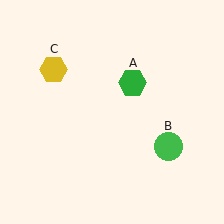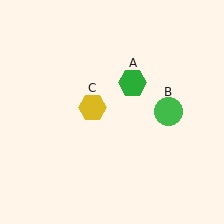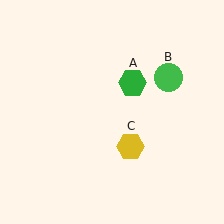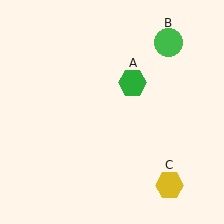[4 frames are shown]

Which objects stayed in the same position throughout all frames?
Green hexagon (object A) remained stationary.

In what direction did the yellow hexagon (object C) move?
The yellow hexagon (object C) moved down and to the right.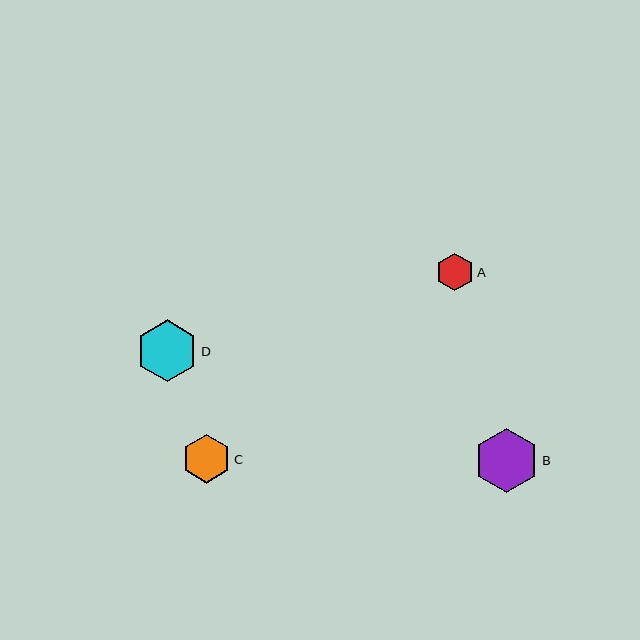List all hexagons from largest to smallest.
From largest to smallest: B, D, C, A.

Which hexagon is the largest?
Hexagon B is the largest with a size of approximately 65 pixels.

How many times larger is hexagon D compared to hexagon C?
Hexagon D is approximately 1.3 times the size of hexagon C.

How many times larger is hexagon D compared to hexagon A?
Hexagon D is approximately 1.7 times the size of hexagon A.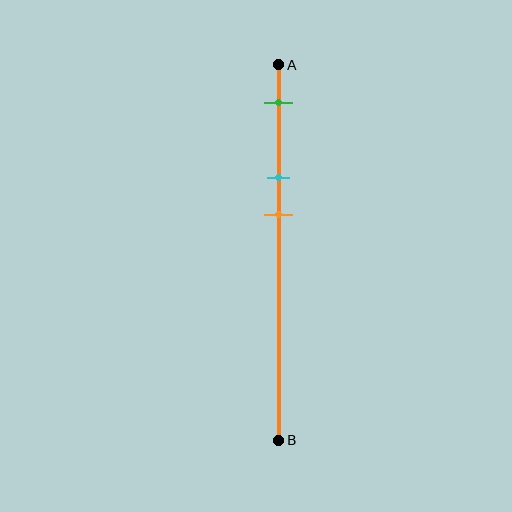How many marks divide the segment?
There are 3 marks dividing the segment.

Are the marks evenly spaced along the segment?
Yes, the marks are approximately evenly spaced.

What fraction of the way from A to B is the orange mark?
The orange mark is approximately 40% (0.4) of the way from A to B.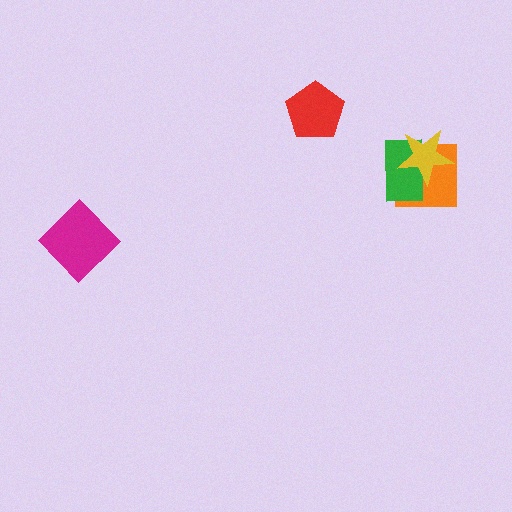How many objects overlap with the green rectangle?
2 objects overlap with the green rectangle.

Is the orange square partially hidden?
Yes, it is partially covered by another shape.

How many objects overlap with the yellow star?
2 objects overlap with the yellow star.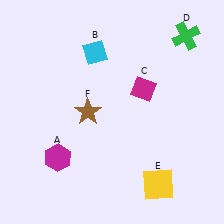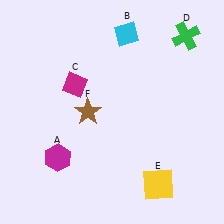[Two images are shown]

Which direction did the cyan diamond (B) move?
The cyan diamond (B) moved right.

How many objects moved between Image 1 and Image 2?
2 objects moved between the two images.